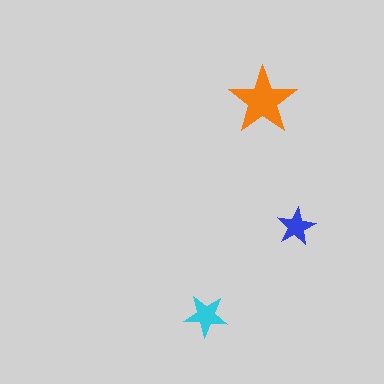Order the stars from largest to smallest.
the orange one, the cyan one, the blue one.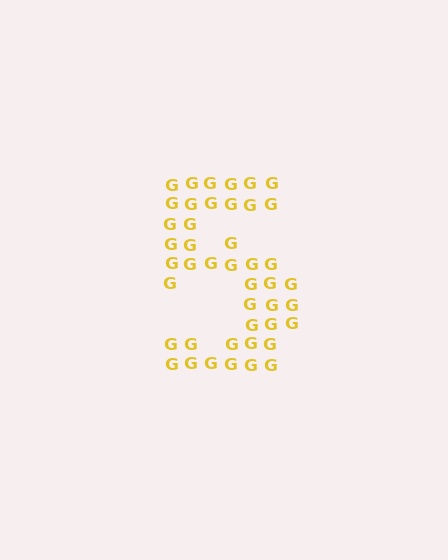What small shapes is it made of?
It is made of small letter G's.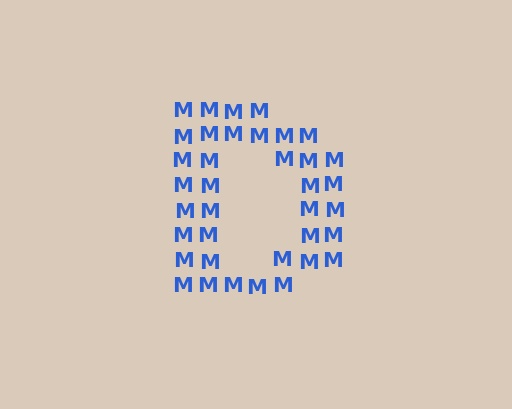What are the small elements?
The small elements are letter M's.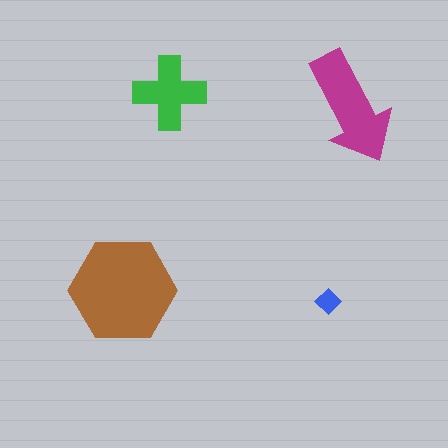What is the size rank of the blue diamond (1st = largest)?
4th.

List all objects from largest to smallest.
The brown hexagon, the magenta arrow, the green cross, the blue diamond.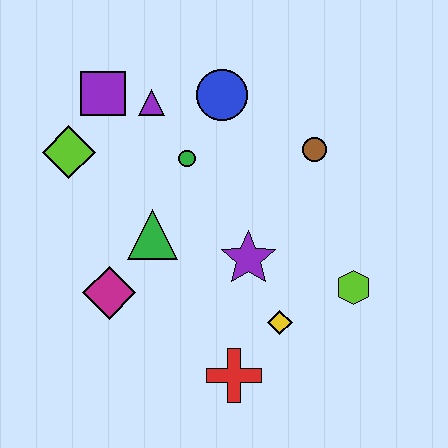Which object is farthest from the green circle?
The red cross is farthest from the green circle.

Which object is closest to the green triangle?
The magenta diamond is closest to the green triangle.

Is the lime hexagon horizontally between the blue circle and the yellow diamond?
No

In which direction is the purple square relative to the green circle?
The purple square is to the left of the green circle.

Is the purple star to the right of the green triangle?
Yes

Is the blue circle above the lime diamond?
Yes